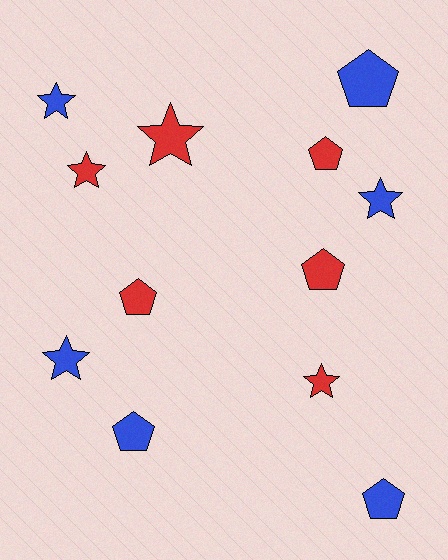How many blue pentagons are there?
There are 3 blue pentagons.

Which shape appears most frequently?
Star, with 6 objects.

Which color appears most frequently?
Red, with 6 objects.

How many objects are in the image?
There are 12 objects.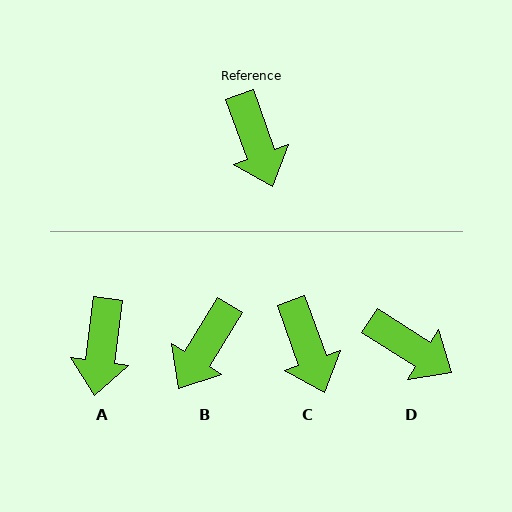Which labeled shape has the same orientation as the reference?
C.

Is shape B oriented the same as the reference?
No, it is off by about 52 degrees.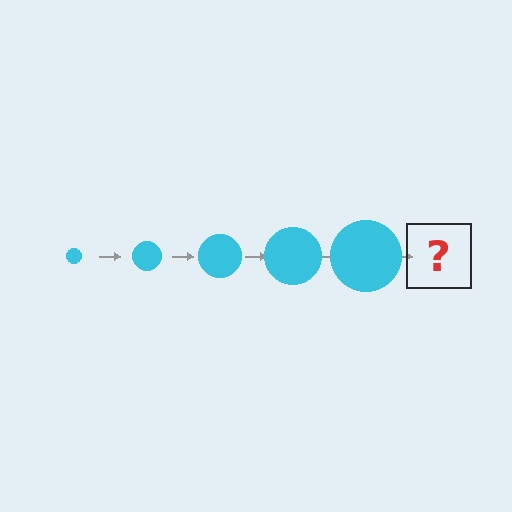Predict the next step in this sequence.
The next step is a cyan circle, larger than the previous one.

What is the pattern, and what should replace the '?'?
The pattern is that the circle gets progressively larger each step. The '?' should be a cyan circle, larger than the previous one.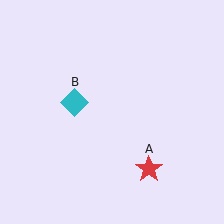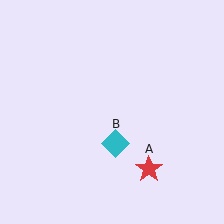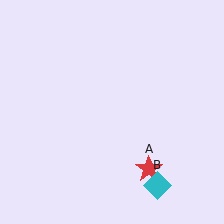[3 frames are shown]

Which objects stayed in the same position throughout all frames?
Red star (object A) remained stationary.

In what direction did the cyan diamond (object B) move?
The cyan diamond (object B) moved down and to the right.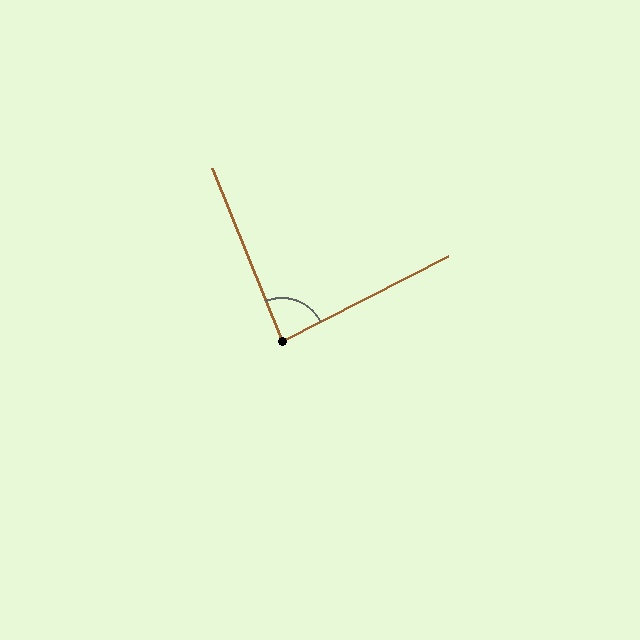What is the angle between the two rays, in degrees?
Approximately 85 degrees.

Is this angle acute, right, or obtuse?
It is approximately a right angle.